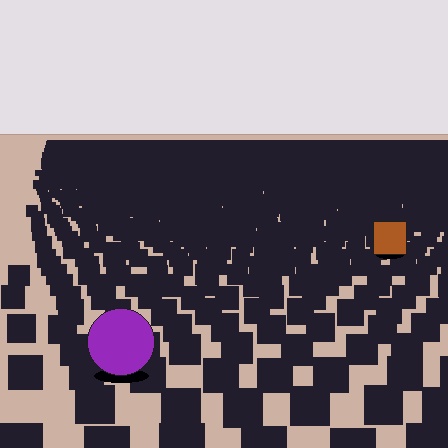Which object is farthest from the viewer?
The brown square is farthest from the viewer. It appears smaller and the ground texture around it is denser.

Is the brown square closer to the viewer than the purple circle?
No. The purple circle is closer — you can tell from the texture gradient: the ground texture is coarser near it.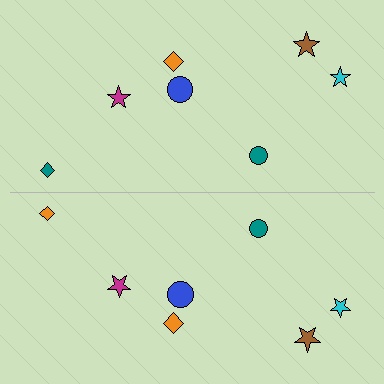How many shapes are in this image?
There are 14 shapes in this image.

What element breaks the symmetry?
The orange diamond on the bottom side breaks the symmetry — its mirror counterpart is teal.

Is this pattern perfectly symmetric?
No, the pattern is not perfectly symmetric. The orange diamond on the bottom side breaks the symmetry — its mirror counterpart is teal.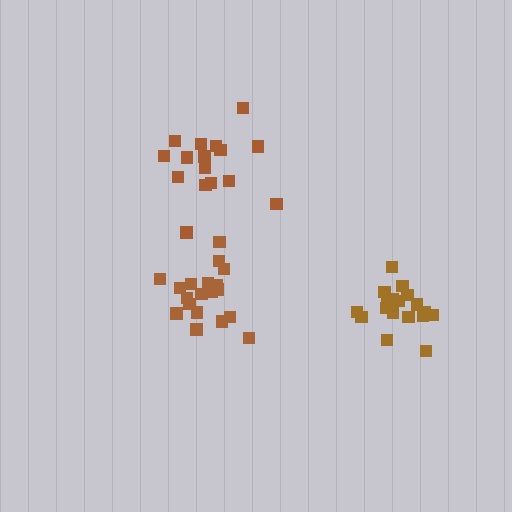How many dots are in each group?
Group 1: 16 dots, Group 2: 19 dots, Group 3: 20 dots (55 total).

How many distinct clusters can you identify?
There are 3 distinct clusters.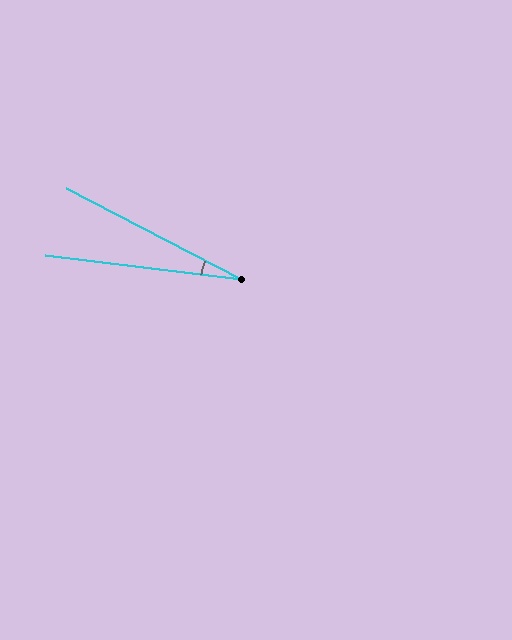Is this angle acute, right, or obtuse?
It is acute.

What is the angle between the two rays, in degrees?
Approximately 20 degrees.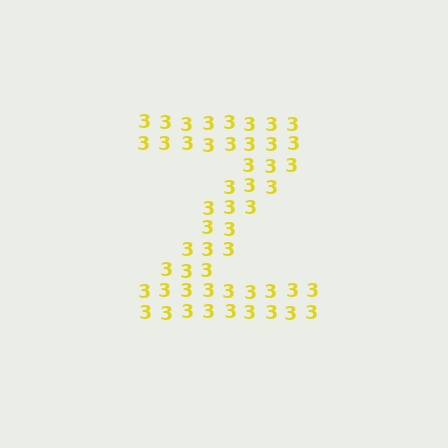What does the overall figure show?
The overall figure shows the letter Z.